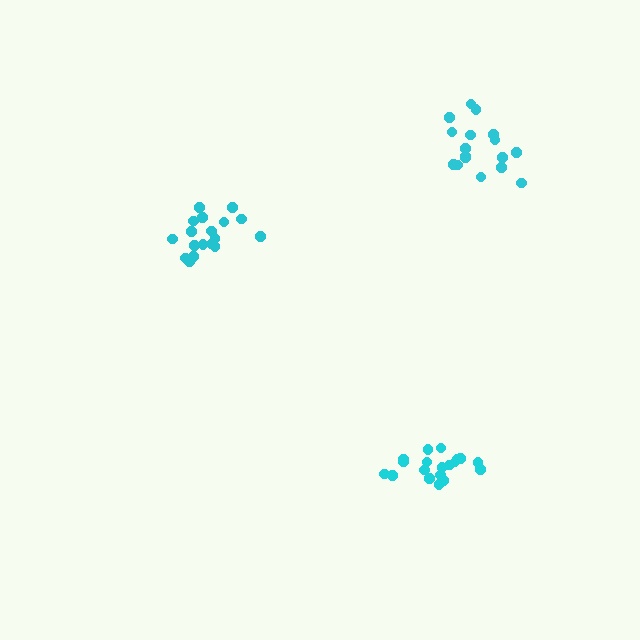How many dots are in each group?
Group 1: 19 dots, Group 2: 17 dots, Group 3: 18 dots (54 total).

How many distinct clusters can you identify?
There are 3 distinct clusters.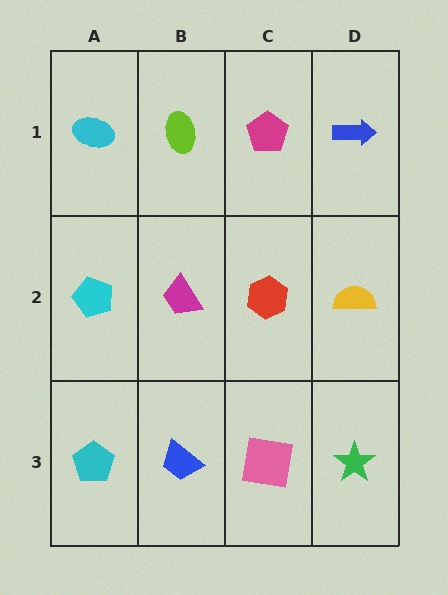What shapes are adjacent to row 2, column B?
A lime ellipse (row 1, column B), a blue trapezoid (row 3, column B), a cyan pentagon (row 2, column A), a red hexagon (row 2, column C).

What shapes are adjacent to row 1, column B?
A magenta trapezoid (row 2, column B), a cyan ellipse (row 1, column A), a magenta pentagon (row 1, column C).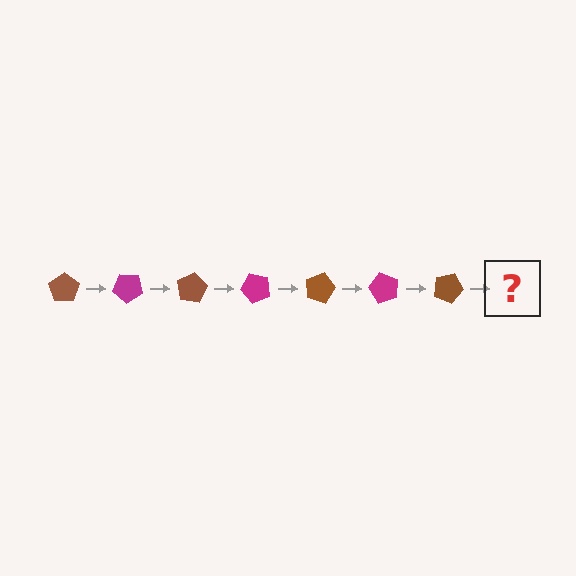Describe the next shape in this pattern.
It should be a magenta pentagon, rotated 280 degrees from the start.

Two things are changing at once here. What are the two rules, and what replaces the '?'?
The two rules are that it rotates 40 degrees each step and the color cycles through brown and magenta. The '?' should be a magenta pentagon, rotated 280 degrees from the start.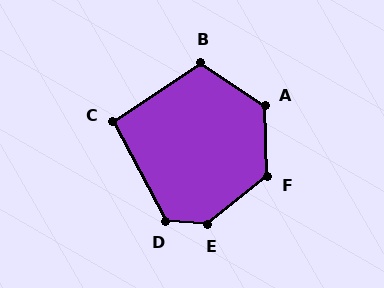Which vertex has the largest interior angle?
E, at approximately 137 degrees.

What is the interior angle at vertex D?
Approximately 122 degrees (obtuse).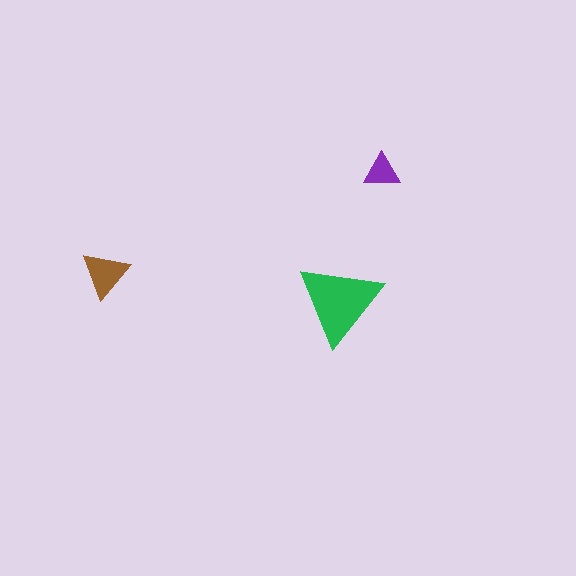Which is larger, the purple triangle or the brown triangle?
The brown one.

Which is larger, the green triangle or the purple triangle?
The green one.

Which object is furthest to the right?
The purple triangle is rightmost.